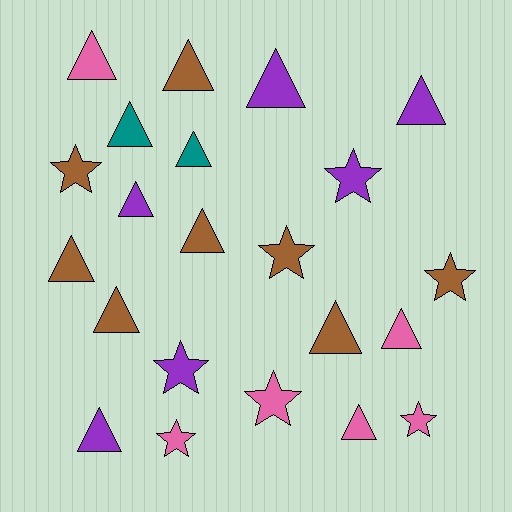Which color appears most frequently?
Brown, with 8 objects.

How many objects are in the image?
There are 22 objects.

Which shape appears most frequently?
Triangle, with 14 objects.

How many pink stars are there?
There are 3 pink stars.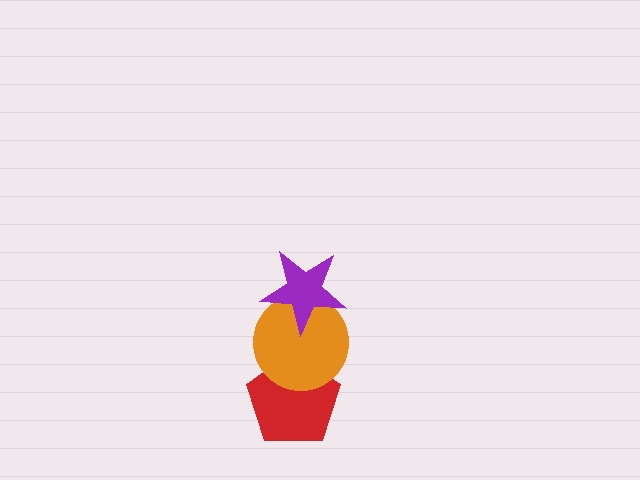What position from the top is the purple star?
The purple star is 1st from the top.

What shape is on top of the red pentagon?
The orange circle is on top of the red pentagon.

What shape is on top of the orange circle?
The purple star is on top of the orange circle.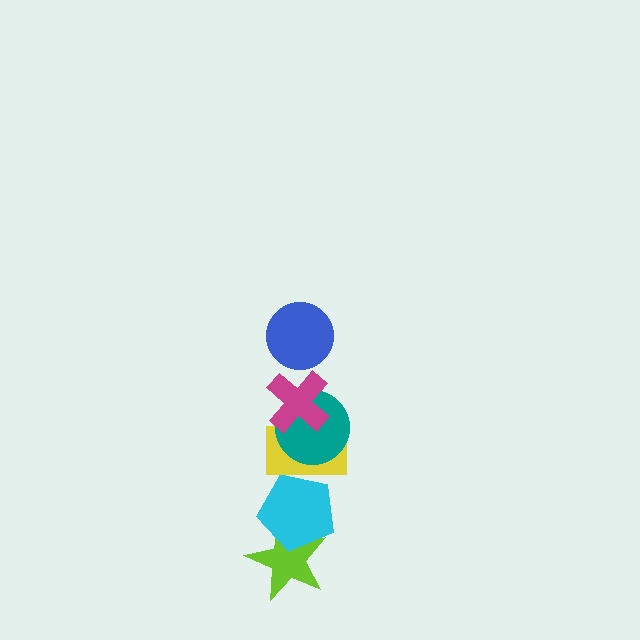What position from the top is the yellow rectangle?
The yellow rectangle is 4th from the top.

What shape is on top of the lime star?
The cyan pentagon is on top of the lime star.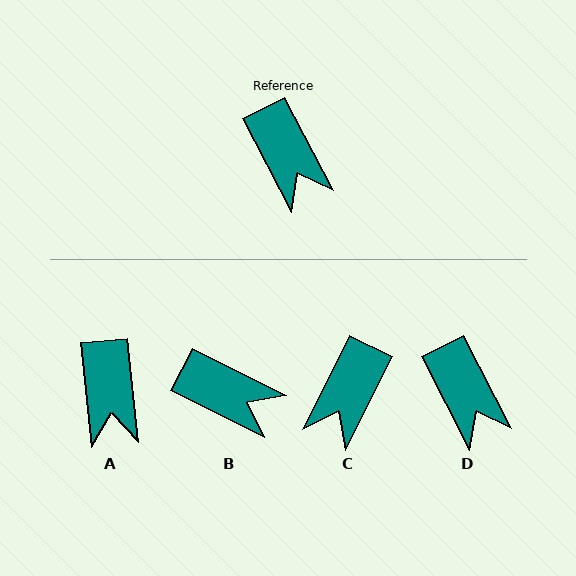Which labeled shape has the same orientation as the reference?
D.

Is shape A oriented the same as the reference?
No, it is off by about 21 degrees.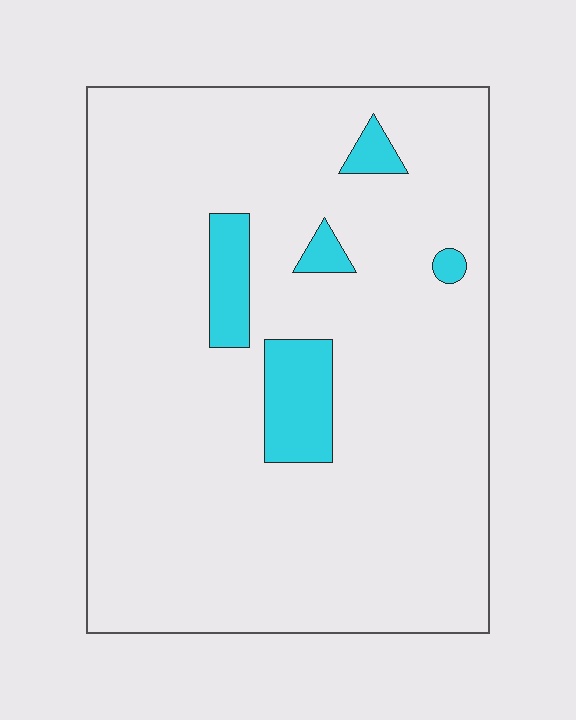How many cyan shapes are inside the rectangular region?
5.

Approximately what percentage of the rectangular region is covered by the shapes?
Approximately 10%.